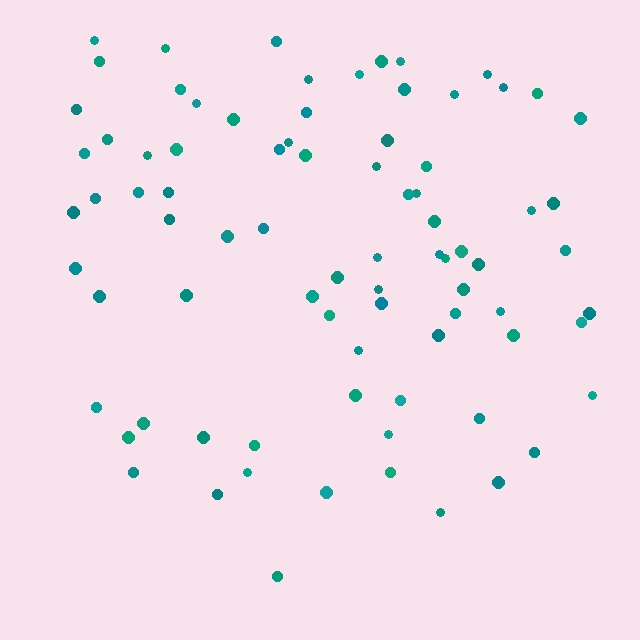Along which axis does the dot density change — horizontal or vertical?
Vertical.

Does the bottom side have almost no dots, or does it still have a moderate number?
Still a moderate number, just noticeably fewer than the top.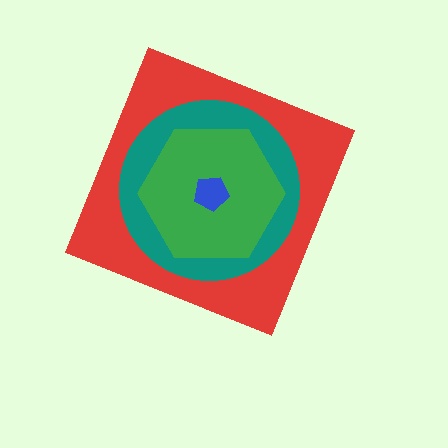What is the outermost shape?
The red diamond.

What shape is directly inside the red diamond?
The teal circle.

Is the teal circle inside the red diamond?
Yes.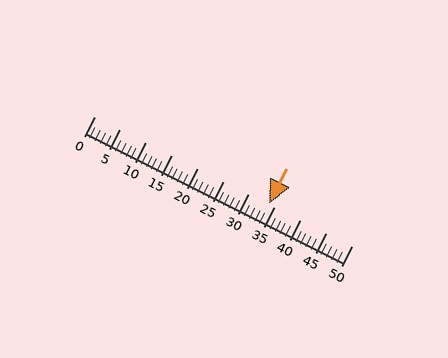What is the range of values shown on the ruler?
The ruler shows values from 0 to 50.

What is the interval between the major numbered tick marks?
The major tick marks are spaced 5 units apart.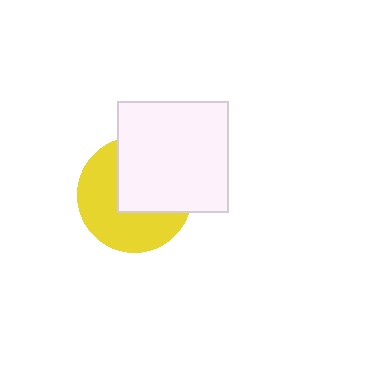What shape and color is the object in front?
The object in front is a white square.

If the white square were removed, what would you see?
You would see the complete yellow circle.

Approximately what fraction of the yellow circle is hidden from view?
Roughly 47% of the yellow circle is hidden behind the white square.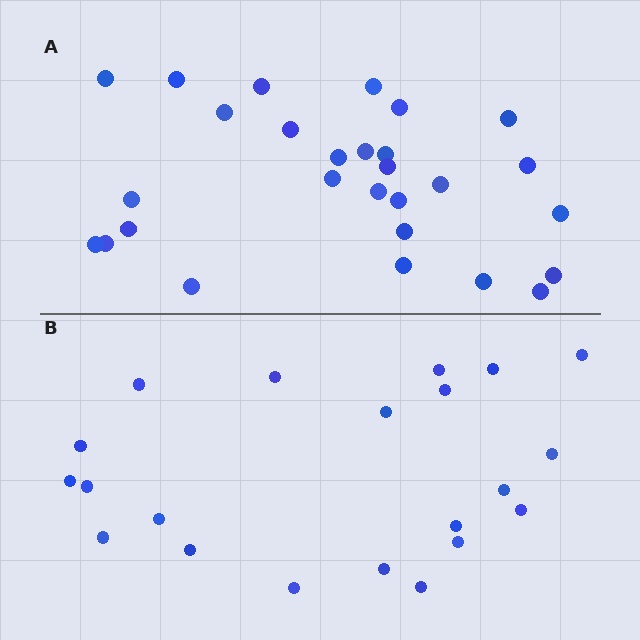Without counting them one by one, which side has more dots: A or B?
Region A (the top region) has more dots.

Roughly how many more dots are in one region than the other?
Region A has roughly 8 or so more dots than region B.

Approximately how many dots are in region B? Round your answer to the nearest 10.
About 20 dots. (The exact count is 21, which rounds to 20.)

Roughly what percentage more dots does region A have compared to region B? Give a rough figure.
About 35% more.